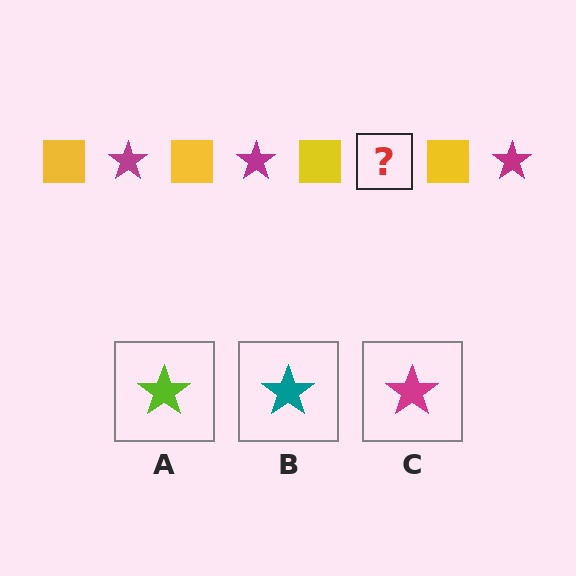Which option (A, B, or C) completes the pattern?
C.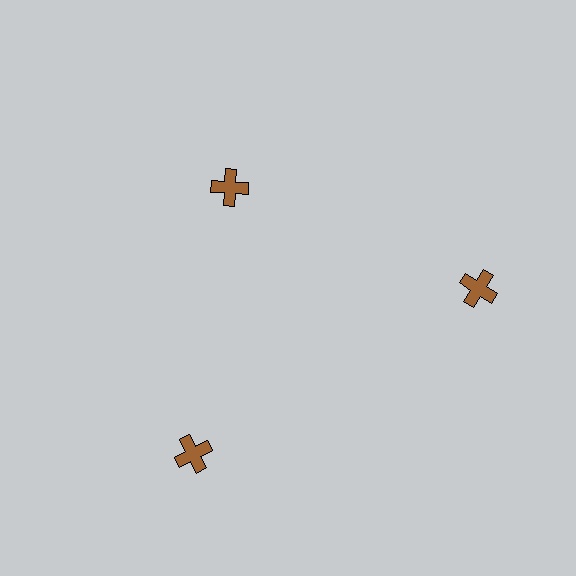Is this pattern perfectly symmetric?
No. The 3 brown crosses are arranged in a ring, but one element near the 11 o'clock position is pulled inward toward the center, breaking the 3-fold rotational symmetry.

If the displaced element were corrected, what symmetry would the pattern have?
It would have 3-fold rotational symmetry — the pattern would map onto itself every 120 degrees.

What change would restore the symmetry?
The symmetry would be restored by moving it outward, back onto the ring so that all 3 crosses sit at equal angles and equal distance from the center.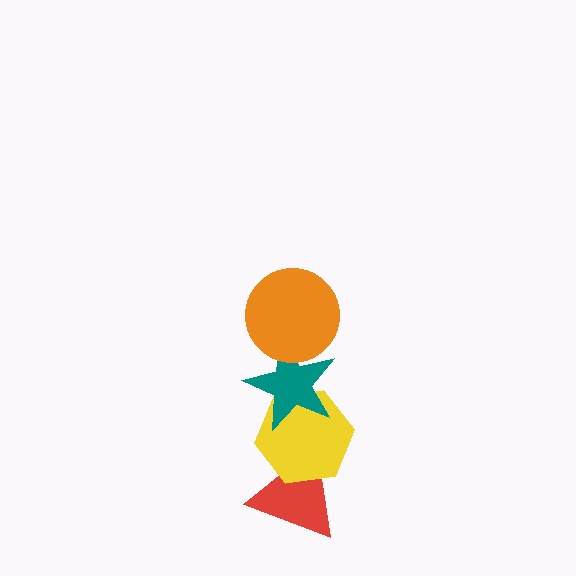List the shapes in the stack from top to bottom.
From top to bottom: the orange circle, the teal star, the yellow hexagon, the red triangle.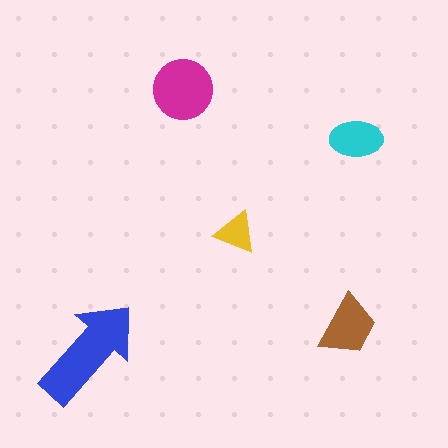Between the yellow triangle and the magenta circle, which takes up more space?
The magenta circle.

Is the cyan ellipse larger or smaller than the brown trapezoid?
Smaller.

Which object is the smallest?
The yellow triangle.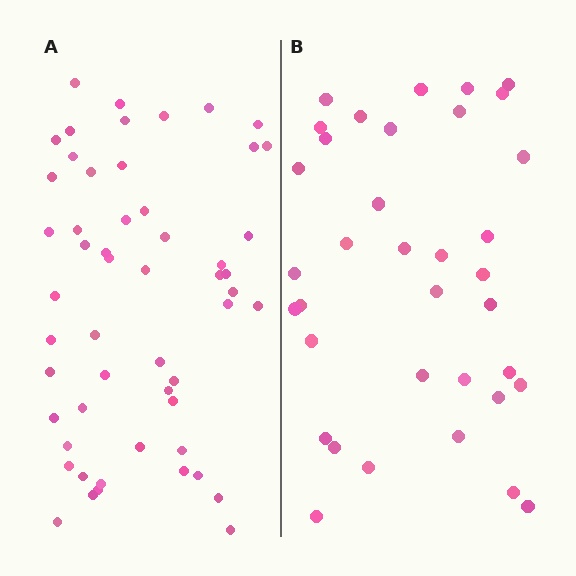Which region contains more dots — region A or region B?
Region A (the left region) has more dots.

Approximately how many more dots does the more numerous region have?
Region A has approximately 20 more dots than region B.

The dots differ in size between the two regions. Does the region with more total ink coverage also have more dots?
No. Region B has more total ink coverage because its dots are larger, but region A actually contains more individual dots. Total area can be misleading — the number of items is what matters here.